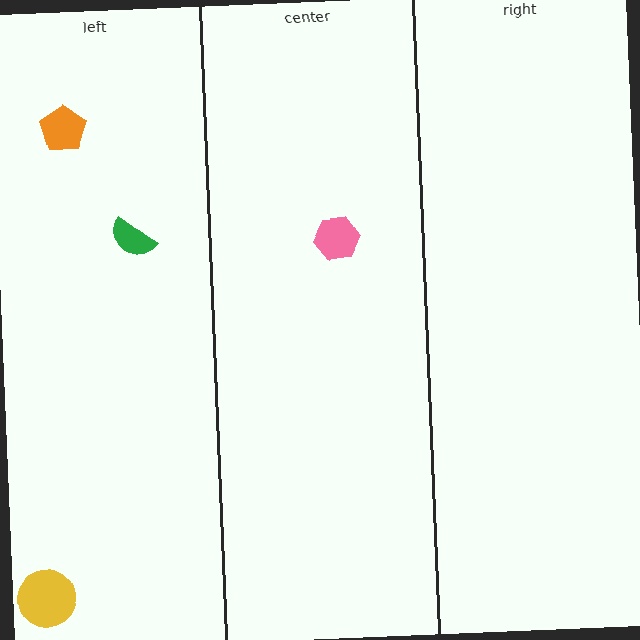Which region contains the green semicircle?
The left region.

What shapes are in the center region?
The pink hexagon.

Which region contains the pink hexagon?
The center region.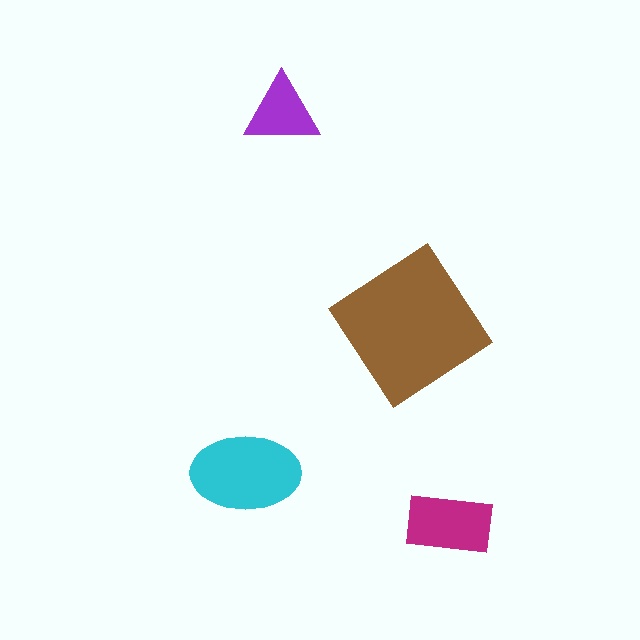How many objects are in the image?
There are 4 objects in the image.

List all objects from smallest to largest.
The purple triangle, the magenta rectangle, the cyan ellipse, the brown diamond.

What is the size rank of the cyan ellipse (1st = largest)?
2nd.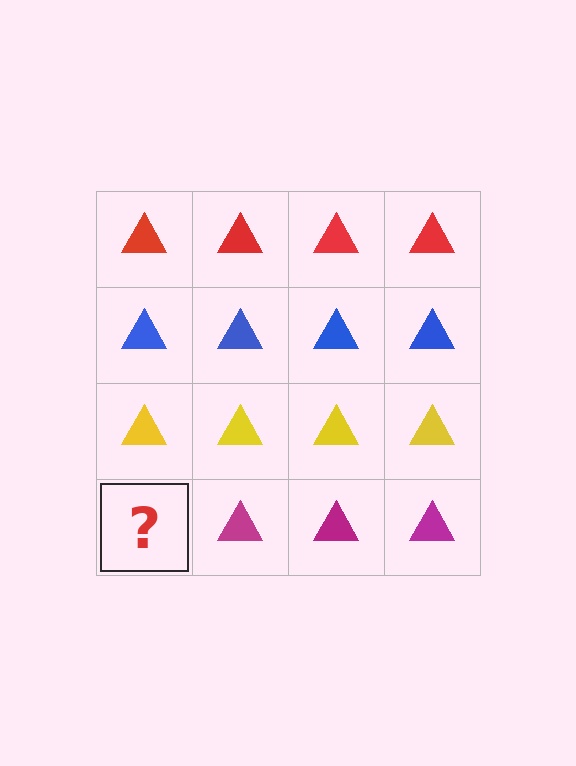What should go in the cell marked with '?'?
The missing cell should contain a magenta triangle.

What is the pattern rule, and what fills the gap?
The rule is that each row has a consistent color. The gap should be filled with a magenta triangle.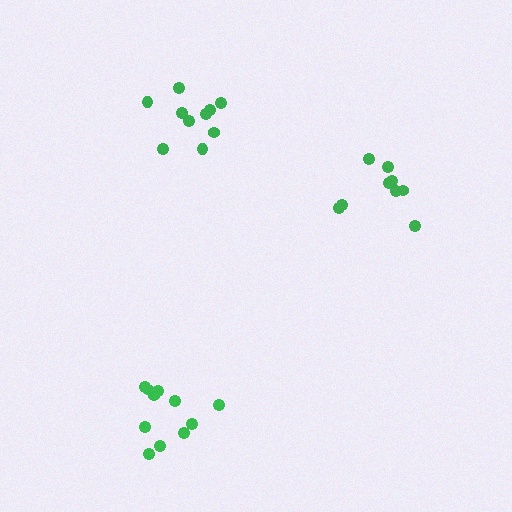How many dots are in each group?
Group 1: 9 dots, Group 2: 11 dots, Group 3: 10 dots (30 total).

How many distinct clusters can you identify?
There are 3 distinct clusters.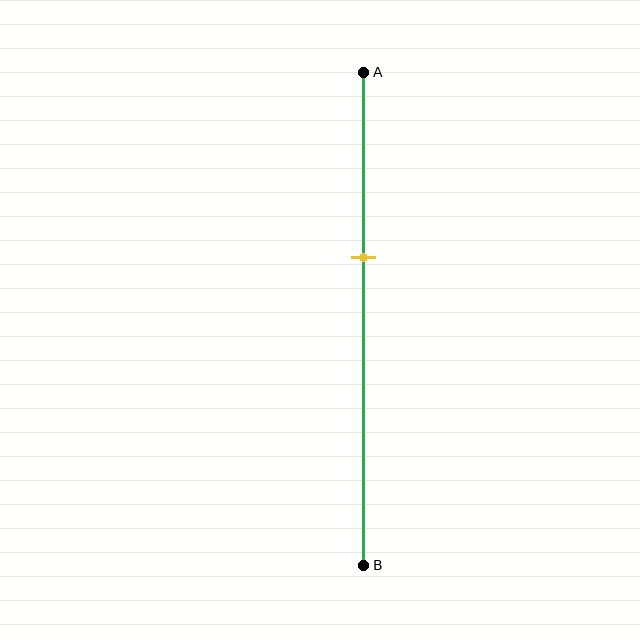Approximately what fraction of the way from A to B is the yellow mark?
The yellow mark is approximately 40% of the way from A to B.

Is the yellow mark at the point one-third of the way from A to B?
No, the mark is at about 40% from A, not at the 33% one-third point.